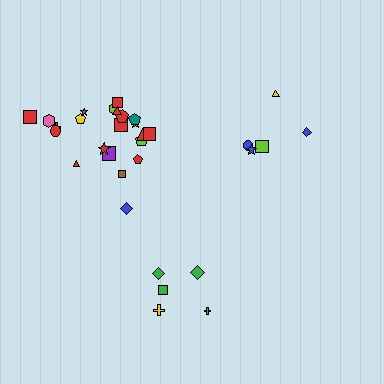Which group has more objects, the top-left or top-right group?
The top-left group.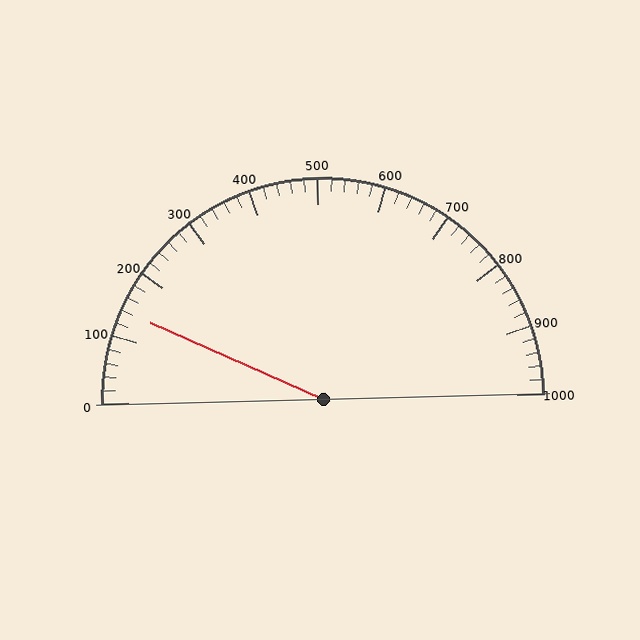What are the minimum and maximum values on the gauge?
The gauge ranges from 0 to 1000.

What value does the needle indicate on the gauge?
The needle indicates approximately 140.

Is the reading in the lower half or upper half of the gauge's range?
The reading is in the lower half of the range (0 to 1000).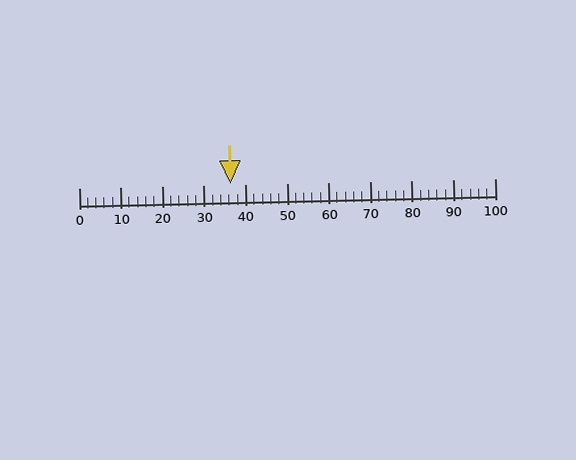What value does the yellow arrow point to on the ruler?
The yellow arrow points to approximately 36.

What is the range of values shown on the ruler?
The ruler shows values from 0 to 100.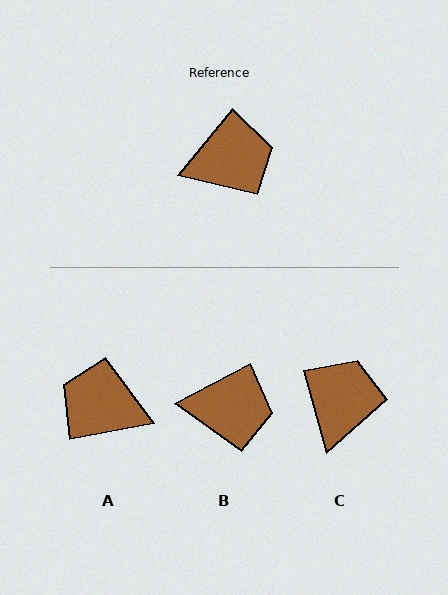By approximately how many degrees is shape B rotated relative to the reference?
Approximately 22 degrees clockwise.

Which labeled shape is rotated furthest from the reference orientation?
A, about 140 degrees away.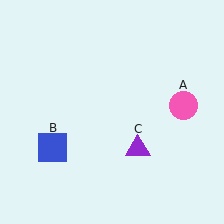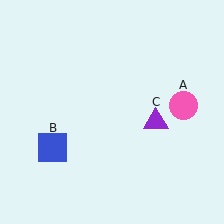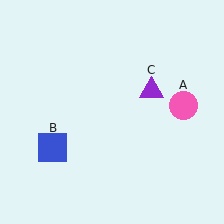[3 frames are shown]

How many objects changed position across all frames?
1 object changed position: purple triangle (object C).